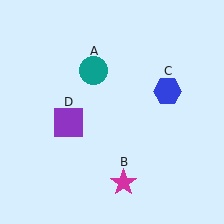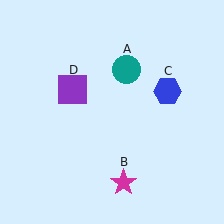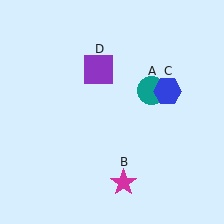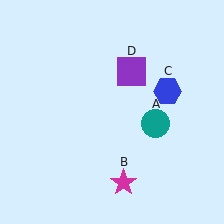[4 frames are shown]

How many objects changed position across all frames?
2 objects changed position: teal circle (object A), purple square (object D).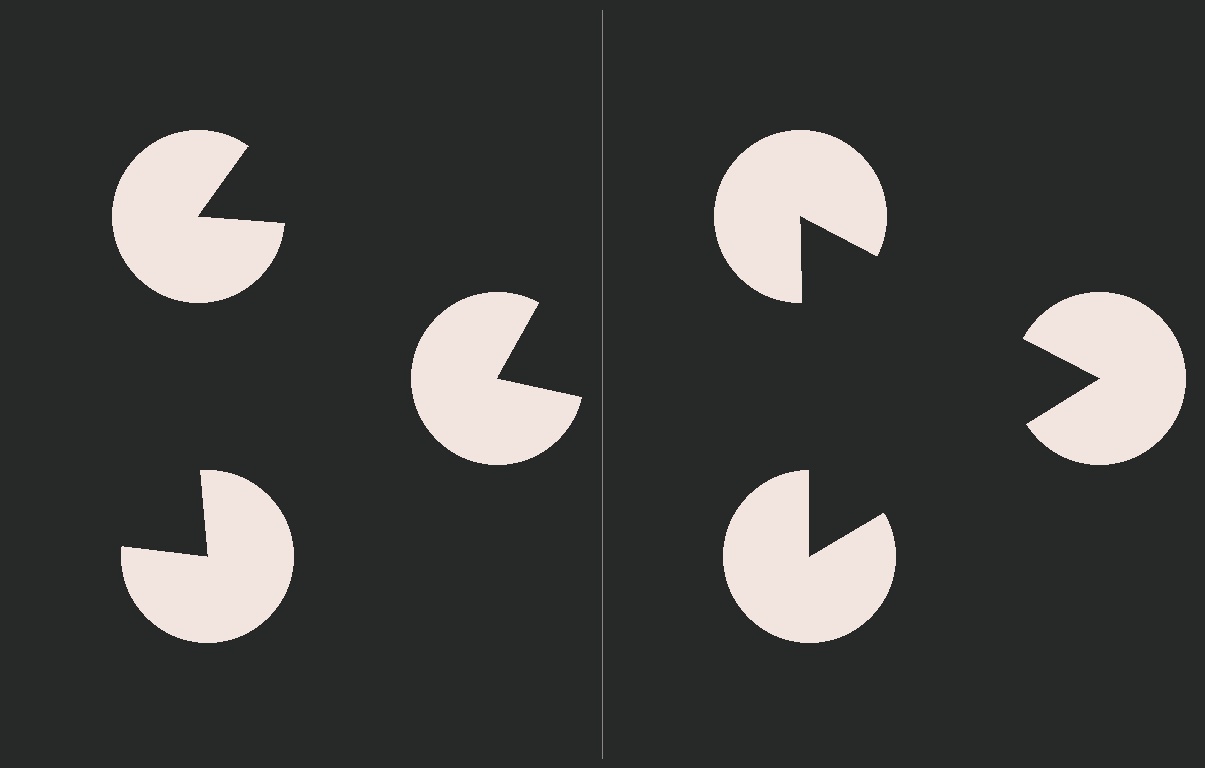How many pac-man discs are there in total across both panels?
6 — 3 on each side.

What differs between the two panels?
The pac-man discs are positioned identically on both sides; only the wedge orientations differ. On the right they align to a triangle; on the left they are misaligned.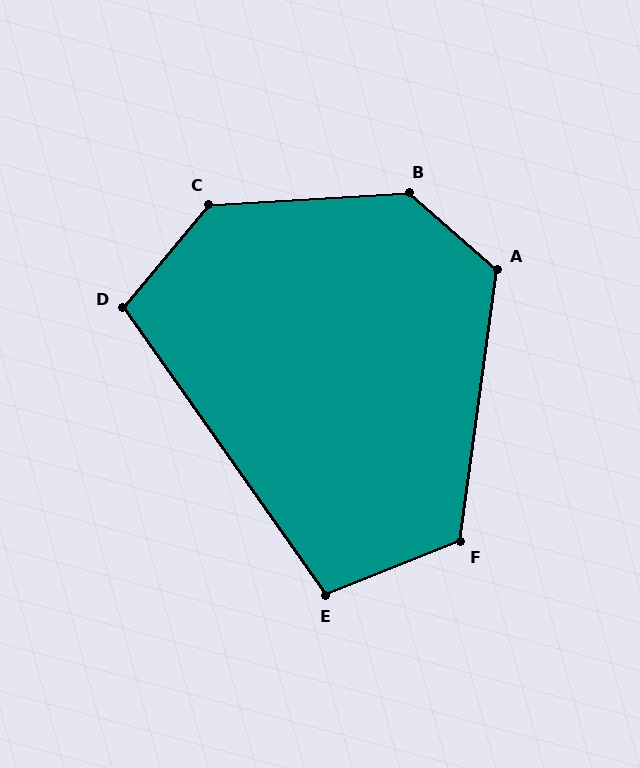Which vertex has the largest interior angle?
B, at approximately 135 degrees.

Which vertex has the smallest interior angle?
E, at approximately 104 degrees.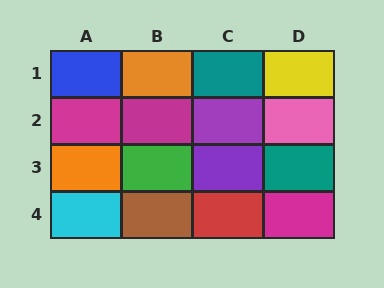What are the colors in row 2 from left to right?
Magenta, magenta, purple, pink.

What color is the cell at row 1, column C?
Teal.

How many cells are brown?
1 cell is brown.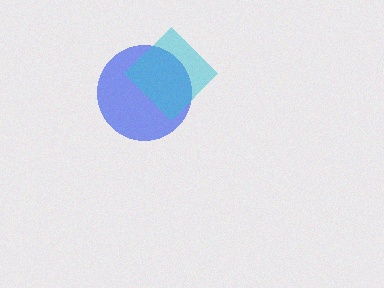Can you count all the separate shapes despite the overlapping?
Yes, there are 2 separate shapes.